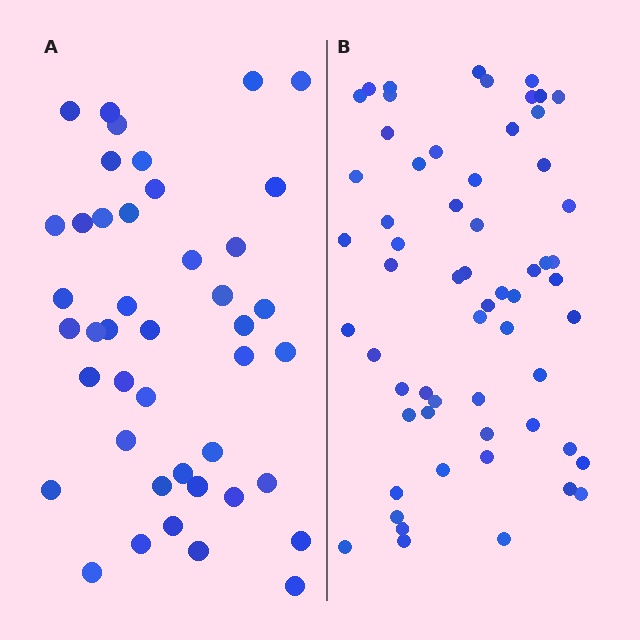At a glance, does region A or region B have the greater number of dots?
Region B (the right region) has more dots.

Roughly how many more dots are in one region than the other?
Region B has approximately 15 more dots than region A.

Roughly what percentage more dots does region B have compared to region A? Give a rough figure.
About 40% more.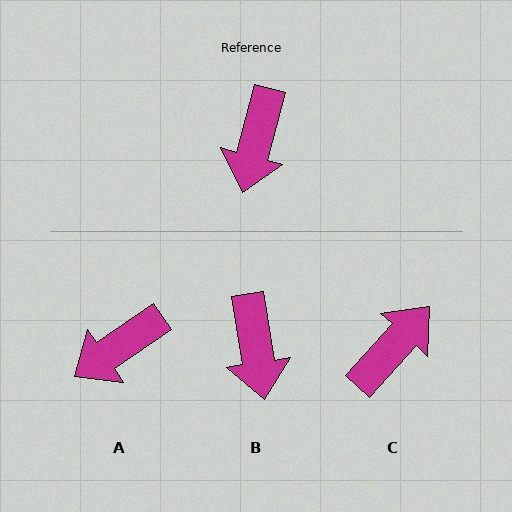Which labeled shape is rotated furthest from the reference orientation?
C, about 153 degrees away.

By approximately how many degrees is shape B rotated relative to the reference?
Approximately 24 degrees counter-clockwise.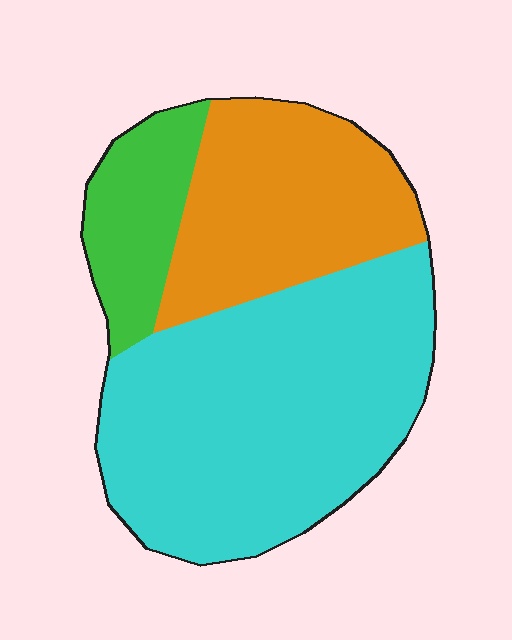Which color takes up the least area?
Green, at roughly 15%.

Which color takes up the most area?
Cyan, at roughly 55%.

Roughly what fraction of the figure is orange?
Orange takes up about one third (1/3) of the figure.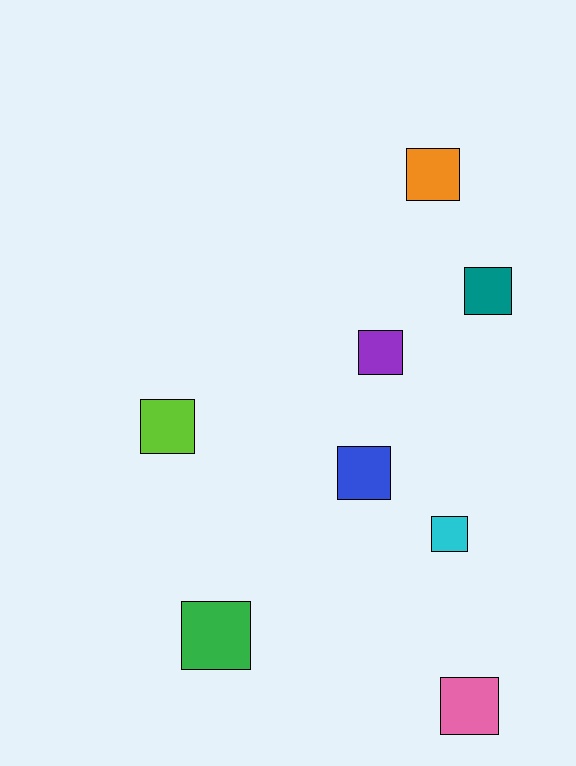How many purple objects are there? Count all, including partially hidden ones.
There is 1 purple object.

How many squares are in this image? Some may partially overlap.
There are 8 squares.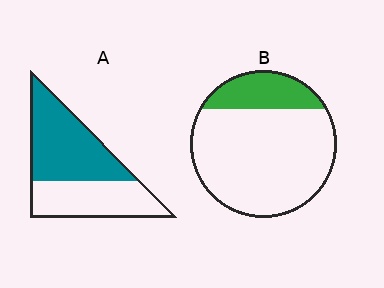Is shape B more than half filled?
No.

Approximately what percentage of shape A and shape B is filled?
A is approximately 55% and B is approximately 20%.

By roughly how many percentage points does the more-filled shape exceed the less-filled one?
By roughly 35 percentage points (A over B).